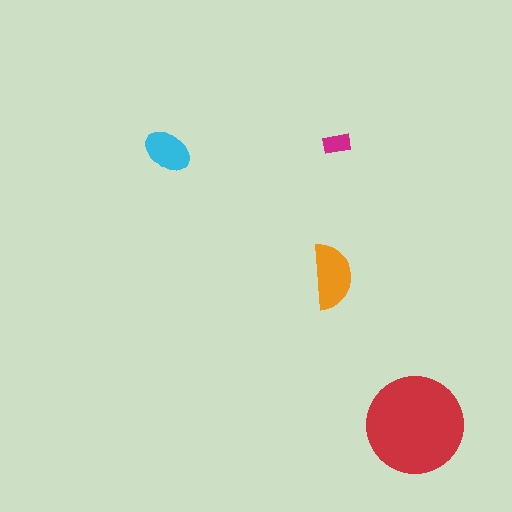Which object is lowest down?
The red circle is bottommost.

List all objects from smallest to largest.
The magenta rectangle, the cyan ellipse, the orange semicircle, the red circle.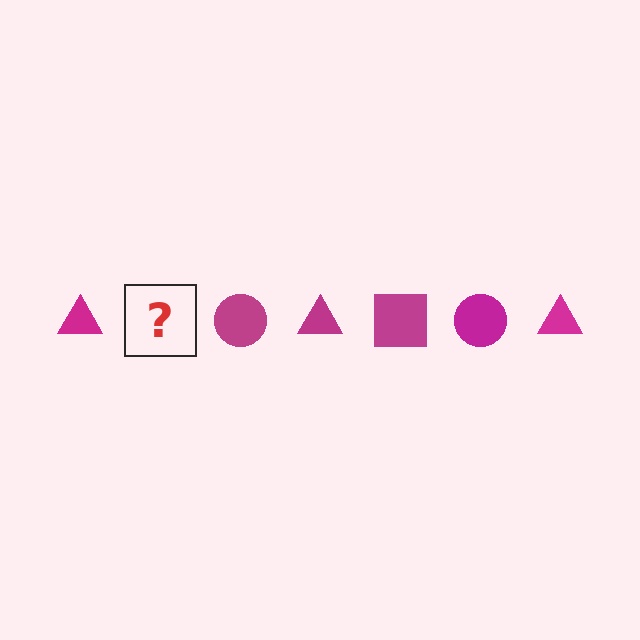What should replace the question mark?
The question mark should be replaced with a magenta square.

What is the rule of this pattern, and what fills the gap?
The rule is that the pattern cycles through triangle, square, circle shapes in magenta. The gap should be filled with a magenta square.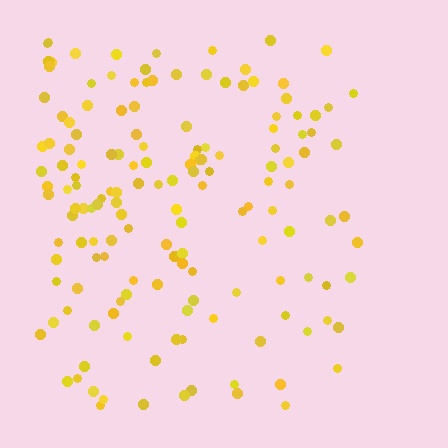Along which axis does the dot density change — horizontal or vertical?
Horizontal.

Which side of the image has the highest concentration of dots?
The left.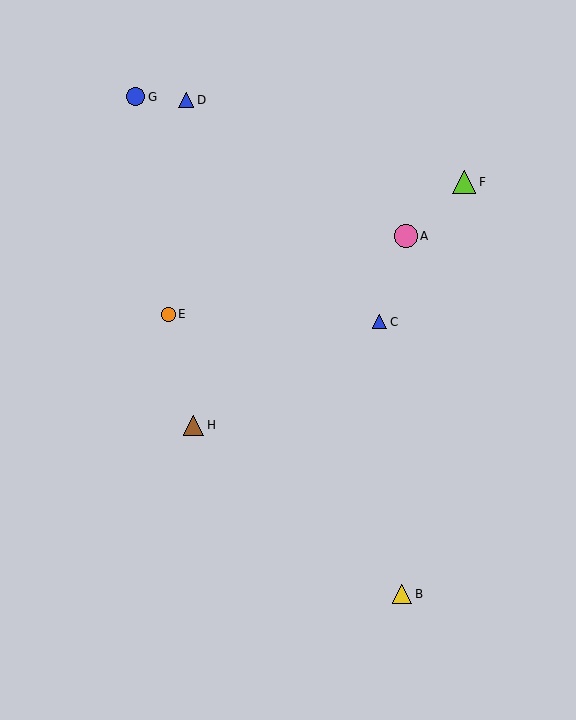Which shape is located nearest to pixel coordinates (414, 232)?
The pink circle (labeled A) at (406, 236) is nearest to that location.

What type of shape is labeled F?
Shape F is a lime triangle.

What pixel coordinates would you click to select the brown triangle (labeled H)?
Click at (194, 425) to select the brown triangle H.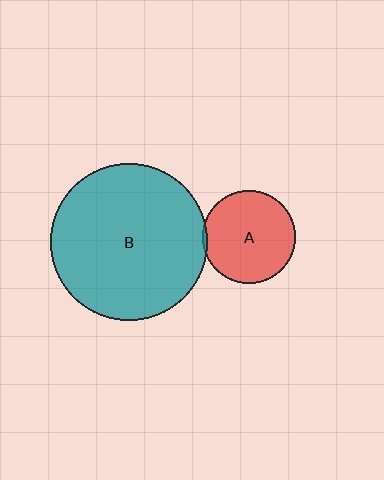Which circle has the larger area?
Circle B (teal).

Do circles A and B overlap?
Yes.